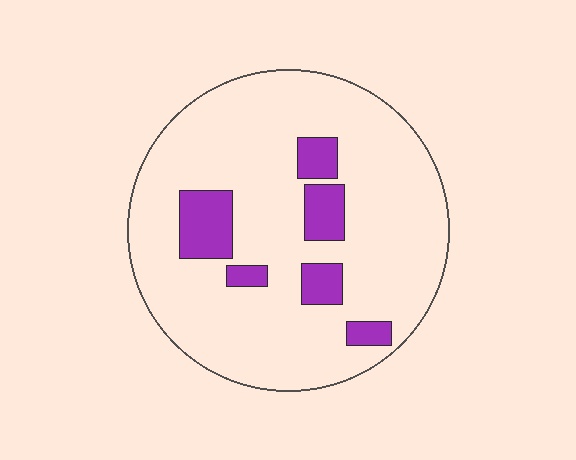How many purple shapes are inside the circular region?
6.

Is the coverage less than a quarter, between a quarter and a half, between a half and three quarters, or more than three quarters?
Less than a quarter.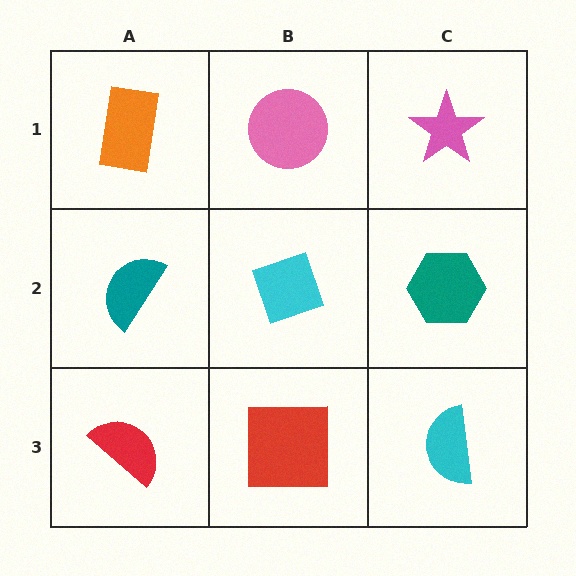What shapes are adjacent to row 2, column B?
A pink circle (row 1, column B), a red square (row 3, column B), a teal semicircle (row 2, column A), a teal hexagon (row 2, column C).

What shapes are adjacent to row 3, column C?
A teal hexagon (row 2, column C), a red square (row 3, column B).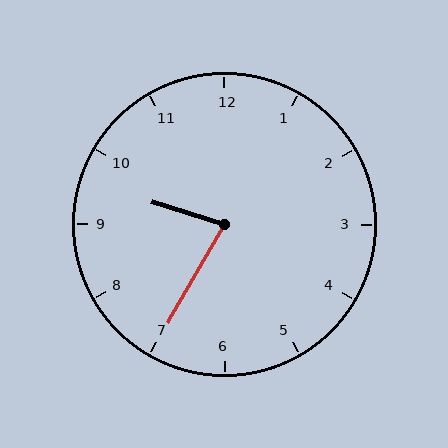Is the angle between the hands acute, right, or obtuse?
It is acute.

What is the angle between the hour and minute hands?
Approximately 78 degrees.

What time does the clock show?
9:35.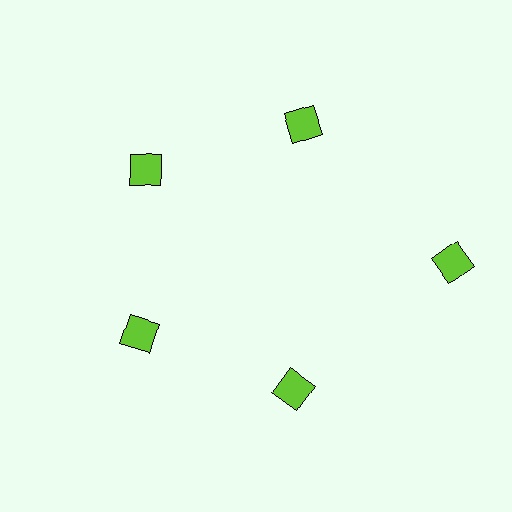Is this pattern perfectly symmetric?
No. The 5 lime diamonds are arranged in a ring, but one element near the 3 o'clock position is pushed outward from the center, breaking the 5-fold rotational symmetry.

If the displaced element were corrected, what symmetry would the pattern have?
It would have 5-fold rotational symmetry — the pattern would map onto itself every 72 degrees.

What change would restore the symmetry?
The symmetry would be restored by moving it inward, back onto the ring so that all 5 diamonds sit at equal angles and equal distance from the center.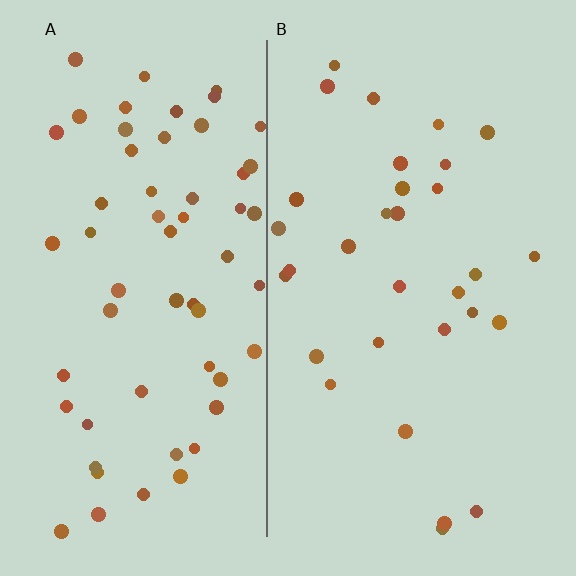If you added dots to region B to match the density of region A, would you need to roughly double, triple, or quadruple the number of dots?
Approximately double.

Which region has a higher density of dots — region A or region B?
A (the left).